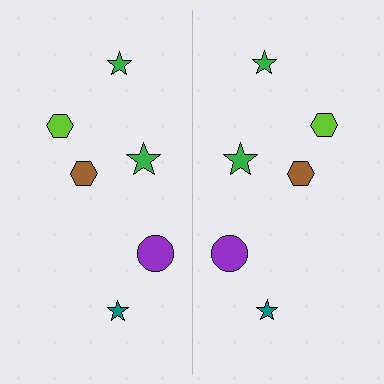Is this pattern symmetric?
Yes, this pattern has bilateral (reflection) symmetry.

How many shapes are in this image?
There are 12 shapes in this image.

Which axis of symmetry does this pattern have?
The pattern has a vertical axis of symmetry running through the center of the image.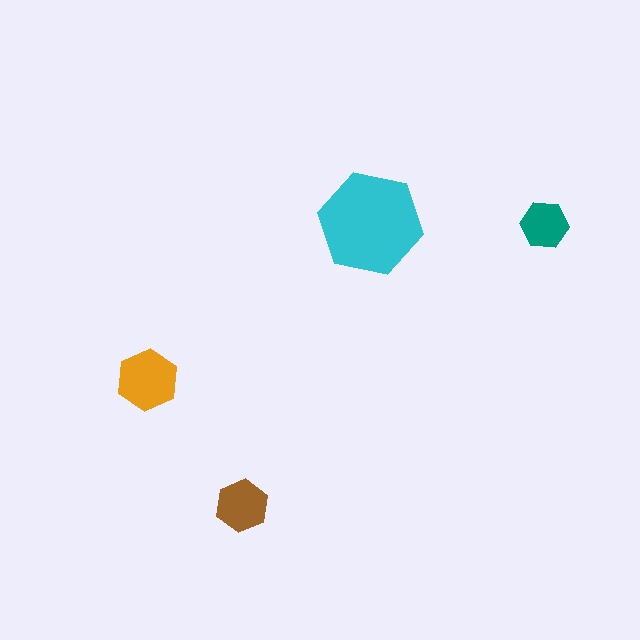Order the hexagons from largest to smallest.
the cyan one, the orange one, the brown one, the teal one.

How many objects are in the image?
There are 4 objects in the image.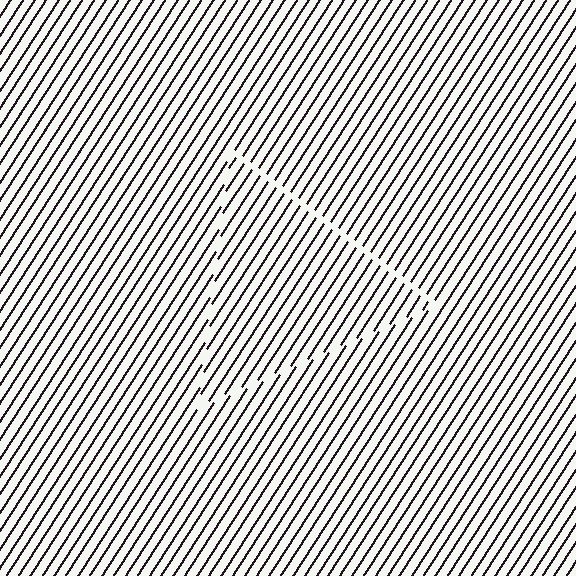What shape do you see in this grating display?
An illusory triangle. The interior of the shape contains the same grating, shifted by half a period — the contour is defined by the phase discontinuity where line-ends from the inner and outer gratings abut.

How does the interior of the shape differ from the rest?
The interior of the shape contains the same grating, shifted by half a period — the contour is defined by the phase discontinuity where line-ends from the inner and outer gratings abut.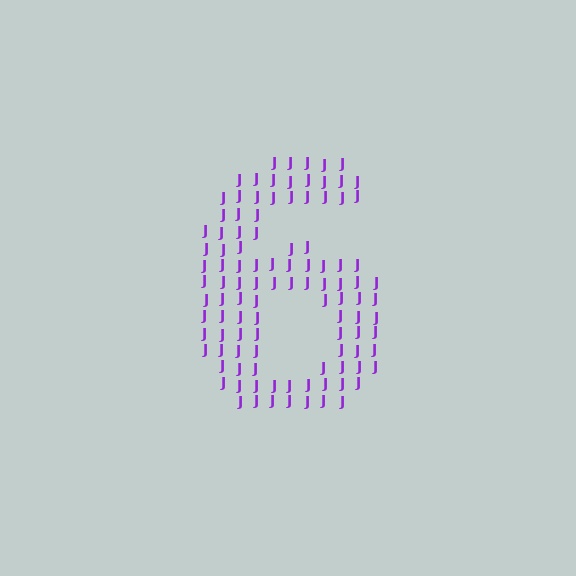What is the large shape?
The large shape is the digit 6.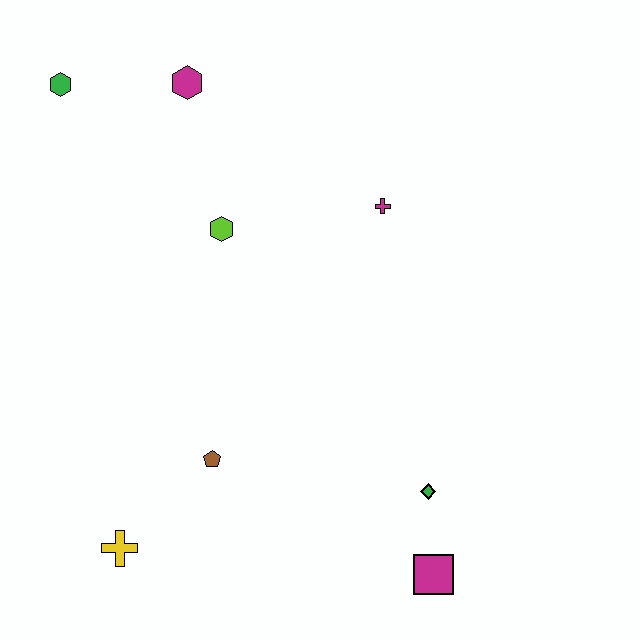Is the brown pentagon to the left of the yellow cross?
No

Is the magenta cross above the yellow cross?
Yes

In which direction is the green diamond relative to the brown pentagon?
The green diamond is to the right of the brown pentagon.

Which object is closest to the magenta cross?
The lime hexagon is closest to the magenta cross.